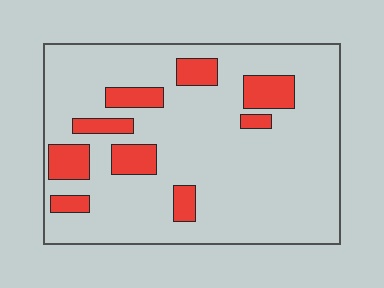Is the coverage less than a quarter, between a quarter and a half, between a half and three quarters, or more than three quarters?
Less than a quarter.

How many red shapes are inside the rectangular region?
9.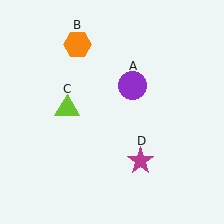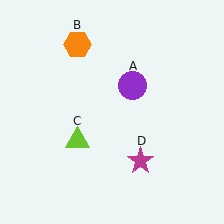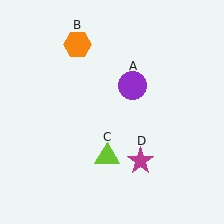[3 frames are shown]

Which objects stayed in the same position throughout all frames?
Purple circle (object A) and orange hexagon (object B) and magenta star (object D) remained stationary.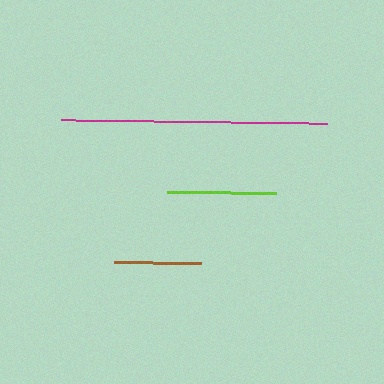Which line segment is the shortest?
The brown line is the shortest at approximately 87 pixels.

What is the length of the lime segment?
The lime segment is approximately 108 pixels long.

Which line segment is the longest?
The magenta line is the longest at approximately 266 pixels.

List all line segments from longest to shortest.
From longest to shortest: magenta, lime, brown.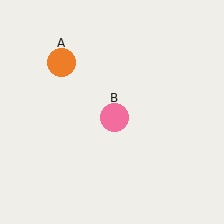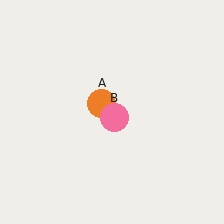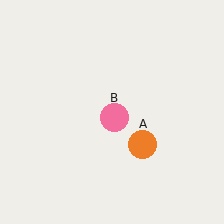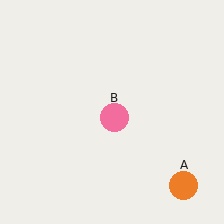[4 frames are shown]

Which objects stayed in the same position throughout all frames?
Pink circle (object B) remained stationary.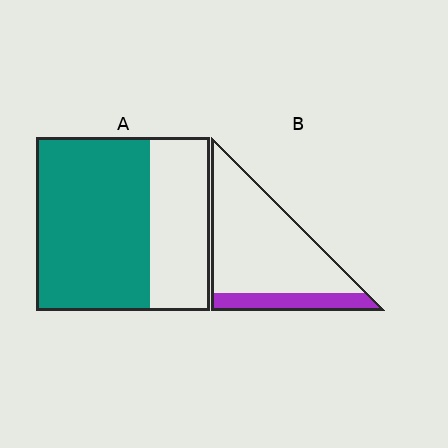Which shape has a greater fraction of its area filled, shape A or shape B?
Shape A.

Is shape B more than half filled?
No.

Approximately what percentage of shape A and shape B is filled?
A is approximately 65% and B is approximately 20%.